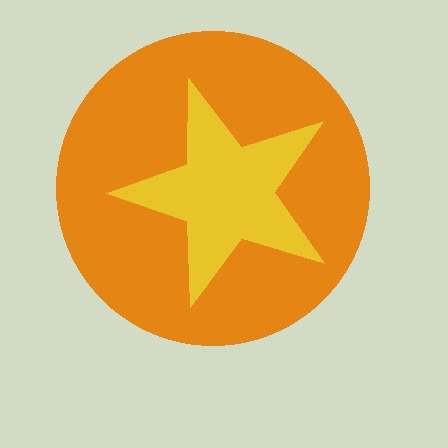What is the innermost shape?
The yellow star.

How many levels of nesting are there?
2.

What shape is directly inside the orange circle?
The yellow star.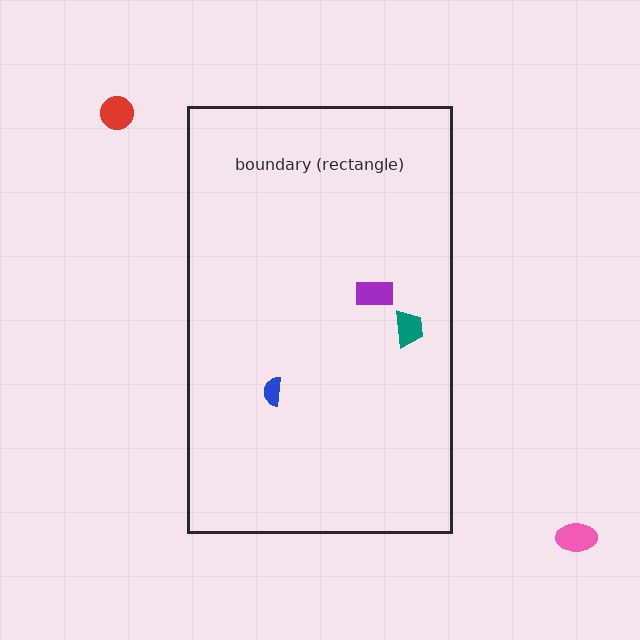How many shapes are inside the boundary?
3 inside, 2 outside.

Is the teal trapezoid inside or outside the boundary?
Inside.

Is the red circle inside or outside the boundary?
Outside.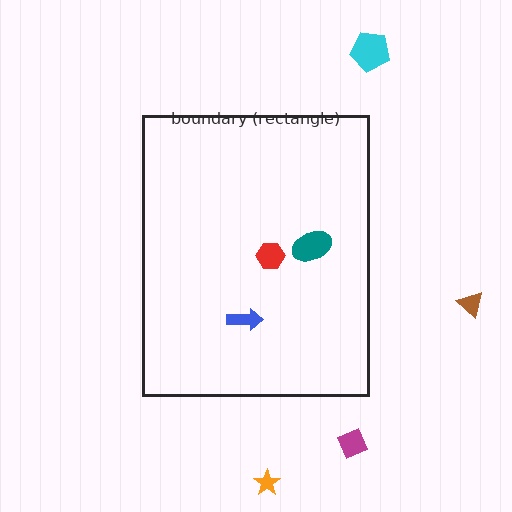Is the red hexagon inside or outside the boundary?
Inside.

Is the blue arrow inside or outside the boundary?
Inside.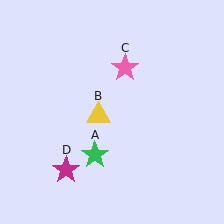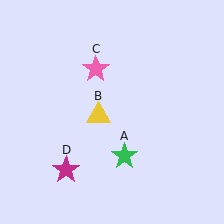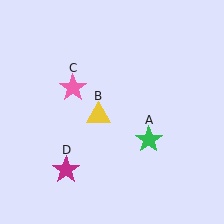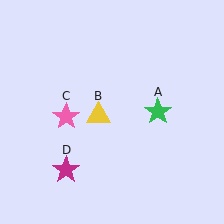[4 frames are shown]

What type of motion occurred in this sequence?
The green star (object A), pink star (object C) rotated counterclockwise around the center of the scene.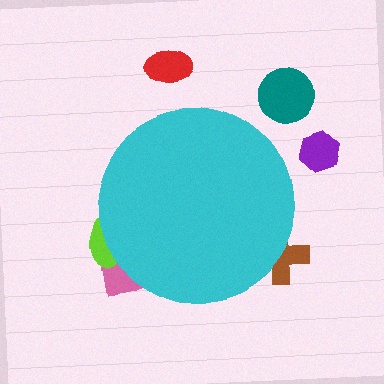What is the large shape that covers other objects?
A cyan circle.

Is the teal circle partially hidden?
No, the teal circle is fully visible.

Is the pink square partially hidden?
Yes, the pink square is partially hidden behind the cyan circle.